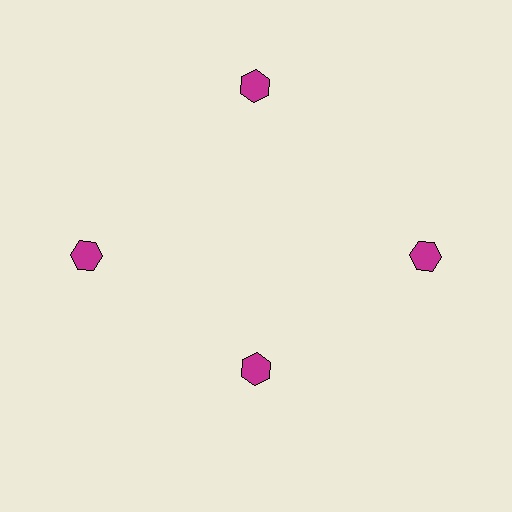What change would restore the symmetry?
The symmetry would be restored by moving it outward, back onto the ring so that all 4 hexagons sit at equal angles and equal distance from the center.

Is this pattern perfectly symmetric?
No. The 4 magenta hexagons are arranged in a ring, but one element near the 6 o'clock position is pulled inward toward the center, breaking the 4-fold rotational symmetry.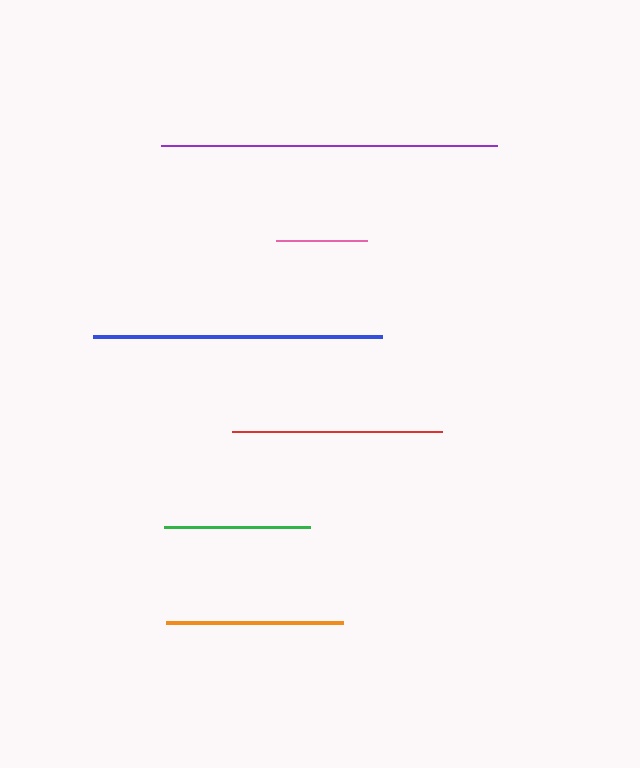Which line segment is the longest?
The purple line is the longest at approximately 336 pixels.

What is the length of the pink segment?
The pink segment is approximately 90 pixels long.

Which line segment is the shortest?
The pink line is the shortest at approximately 90 pixels.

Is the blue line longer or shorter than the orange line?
The blue line is longer than the orange line.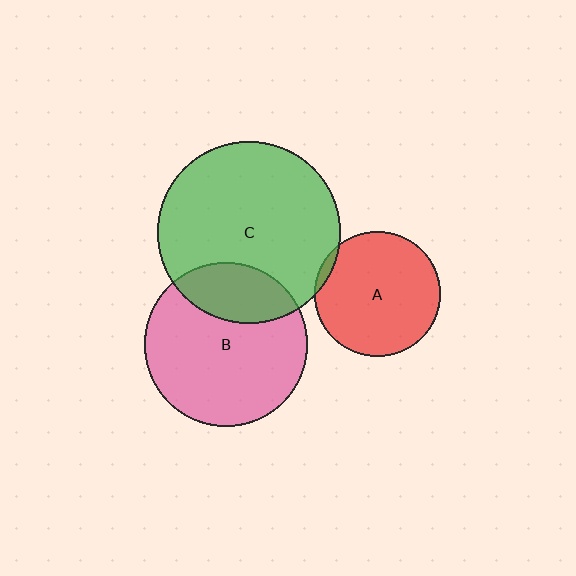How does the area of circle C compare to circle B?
Approximately 1.2 times.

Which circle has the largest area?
Circle C (green).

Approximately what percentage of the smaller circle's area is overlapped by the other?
Approximately 5%.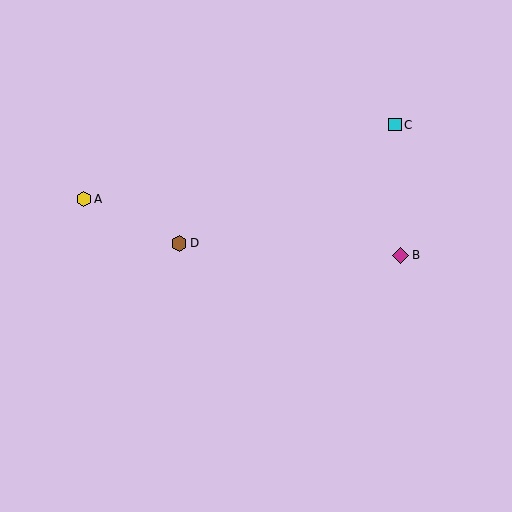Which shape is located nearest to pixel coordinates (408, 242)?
The magenta diamond (labeled B) at (401, 256) is nearest to that location.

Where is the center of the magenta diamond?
The center of the magenta diamond is at (401, 256).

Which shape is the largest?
The magenta diamond (labeled B) is the largest.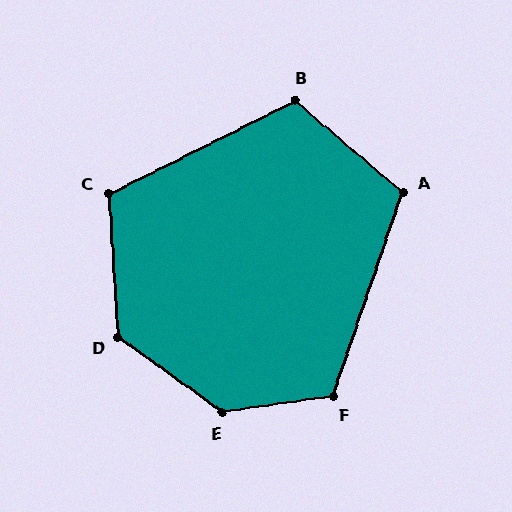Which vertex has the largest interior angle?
E, at approximately 136 degrees.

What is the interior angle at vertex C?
Approximately 113 degrees (obtuse).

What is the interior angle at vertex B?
Approximately 113 degrees (obtuse).